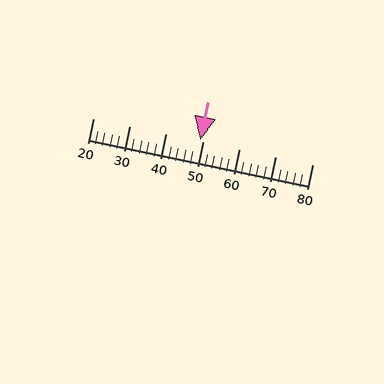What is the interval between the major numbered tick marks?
The major tick marks are spaced 10 units apart.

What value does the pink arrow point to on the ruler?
The pink arrow points to approximately 49.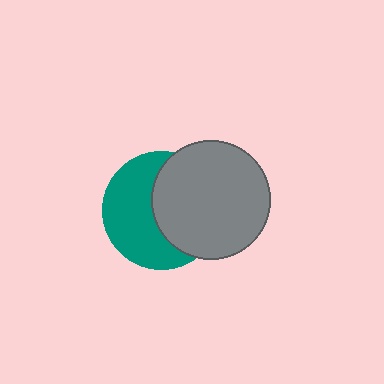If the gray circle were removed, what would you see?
You would see the complete teal circle.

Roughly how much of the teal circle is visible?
About half of it is visible (roughly 52%).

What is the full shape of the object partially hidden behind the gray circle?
The partially hidden object is a teal circle.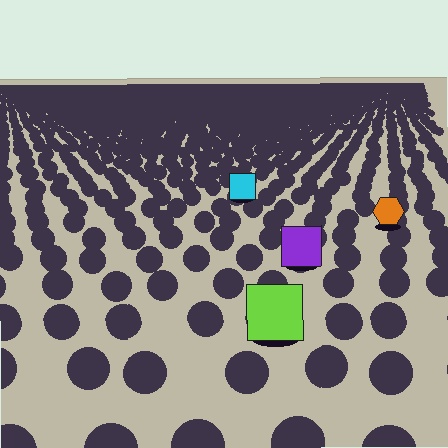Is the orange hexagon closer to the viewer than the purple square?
No. The purple square is closer — you can tell from the texture gradient: the ground texture is coarser near it.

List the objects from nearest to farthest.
From nearest to farthest: the lime square, the purple square, the orange hexagon, the cyan square.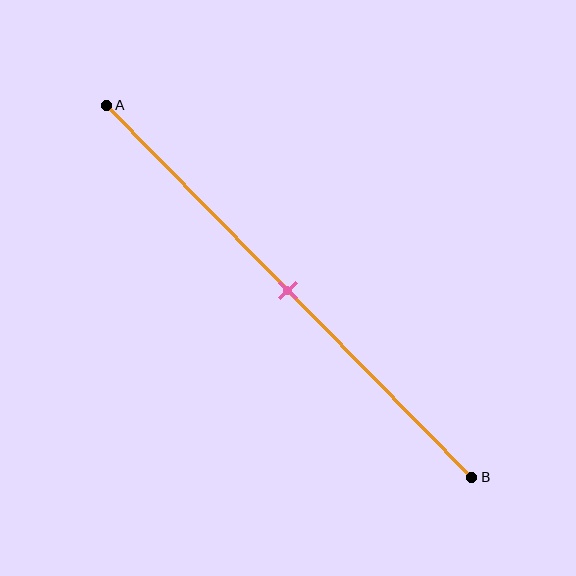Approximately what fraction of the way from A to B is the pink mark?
The pink mark is approximately 50% of the way from A to B.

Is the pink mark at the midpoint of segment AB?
Yes, the mark is approximately at the midpoint.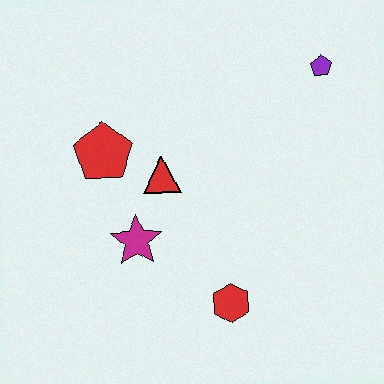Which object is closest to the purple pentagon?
The red triangle is closest to the purple pentagon.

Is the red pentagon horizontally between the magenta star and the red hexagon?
No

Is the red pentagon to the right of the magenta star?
No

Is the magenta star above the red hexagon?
Yes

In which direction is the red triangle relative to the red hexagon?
The red triangle is above the red hexagon.